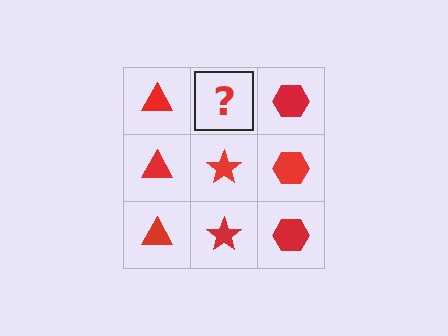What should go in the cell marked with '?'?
The missing cell should contain a red star.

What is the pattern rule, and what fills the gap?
The rule is that each column has a consistent shape. The gap should be filled with a red star.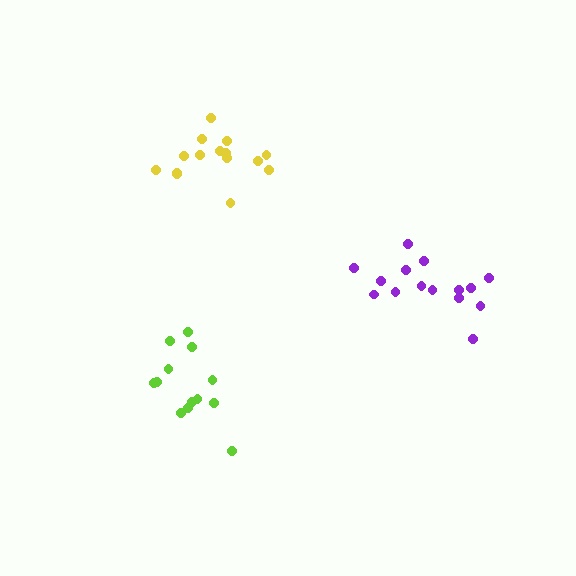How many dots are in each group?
Group 1: 15 dots, Group 2: 13 dots, Group 3: 15 dots (43 total).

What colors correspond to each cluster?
The clusters are colored: yellow, lime, purple.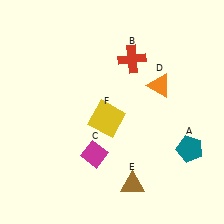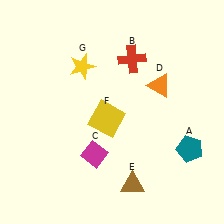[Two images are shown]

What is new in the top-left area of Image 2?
A yellow star (G) was added in the top-left area of Image 2.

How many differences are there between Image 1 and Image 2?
There is 1 difference between the two images.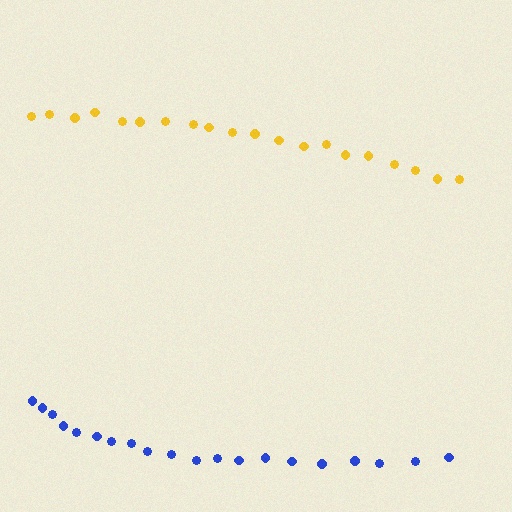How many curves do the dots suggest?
There are 2 distinct paths.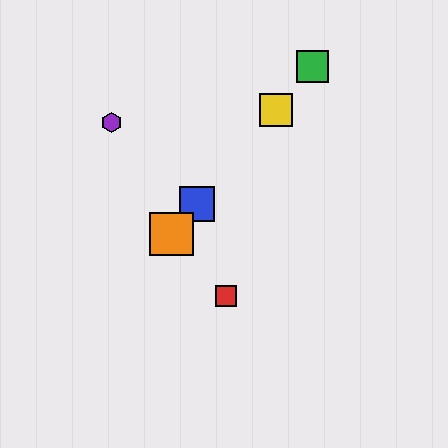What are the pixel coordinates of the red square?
The red square is at (226, 296).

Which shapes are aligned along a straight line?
The blue square, the green square, the yellow square, the orange square are aligned along a straight line.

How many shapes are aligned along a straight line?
4 shapes (the blue square, the green square, the yellow square, the orange square) are aligned along a straight line.